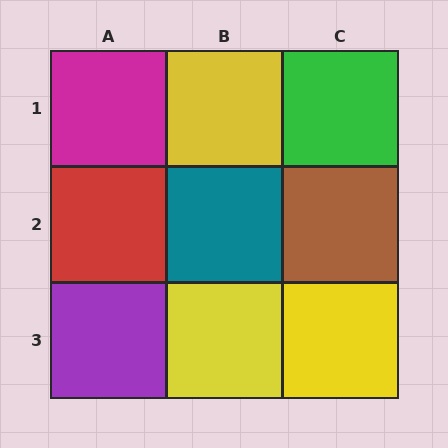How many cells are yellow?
3 cells are yellow.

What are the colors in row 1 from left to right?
Magenta, yellow, green.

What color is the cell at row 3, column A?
Purple.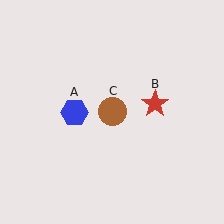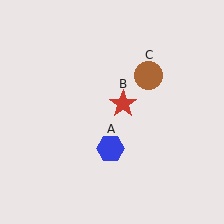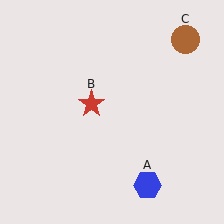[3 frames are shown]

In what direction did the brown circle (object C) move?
The brown circle (object C) moved up and to the right.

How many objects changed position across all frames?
3 objects changed position: blue hexagon (object A), red star (object B), brown circle (object C).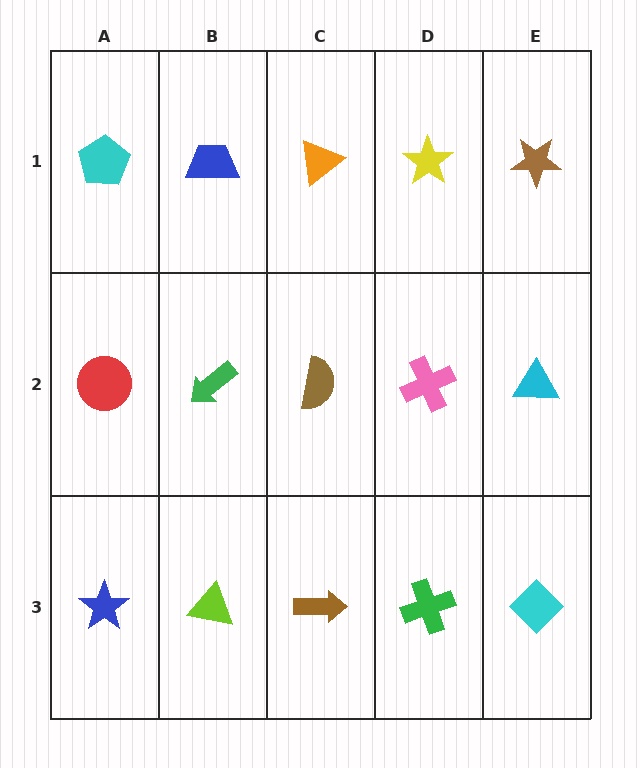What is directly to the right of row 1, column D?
A brown star.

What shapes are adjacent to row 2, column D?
A yellow star (row 1, column D), a green cross (row 3, column D), a brown semicircle (row 2, column C), a cyan triangle (row 2, column E).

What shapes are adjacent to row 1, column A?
A red circle (row 2, column A), a blue trapezoid (row 1, column B).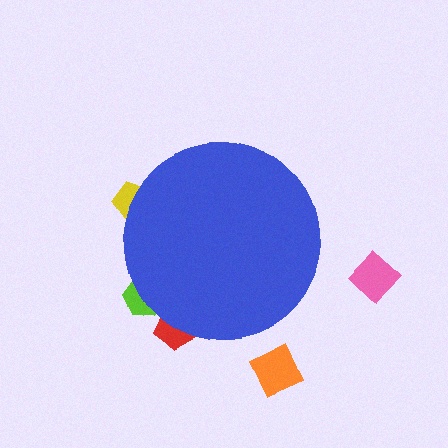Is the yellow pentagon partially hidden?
Yes, the yellow pentagon is partially hidden behind the blue circle.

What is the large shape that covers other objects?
A blue circle.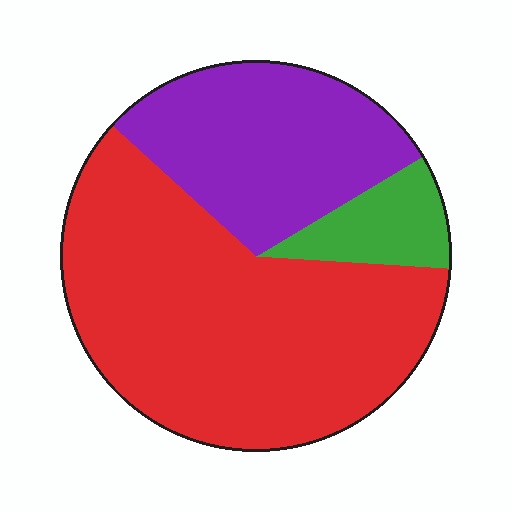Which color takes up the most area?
Red, at roughly 60%.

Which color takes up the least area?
Green, at roughly 10%.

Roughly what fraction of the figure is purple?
Purple covers roughly 30% of the figure.